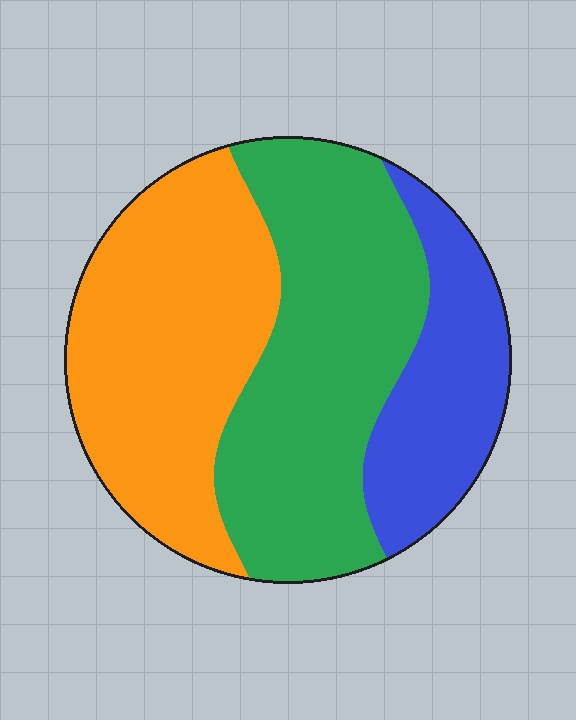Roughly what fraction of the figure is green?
Green takes up about two fifths (2/5) of the figure.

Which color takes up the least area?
Blue, at roughly 20%.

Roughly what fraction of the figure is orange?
Orange takes up about three eighths (3/8) of the figure.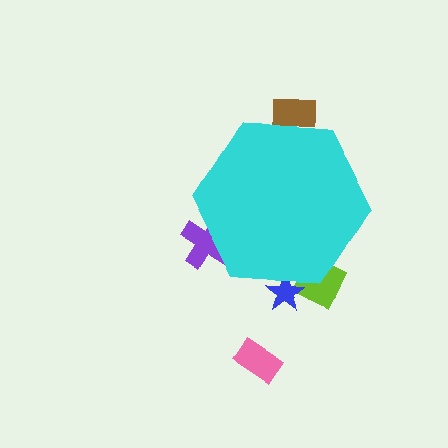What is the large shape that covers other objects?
A cyan hexagon.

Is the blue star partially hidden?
Yes, the blue star is partially hidden behind the cyan hexagon.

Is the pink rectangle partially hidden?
No, the pink rectangle is fully visible.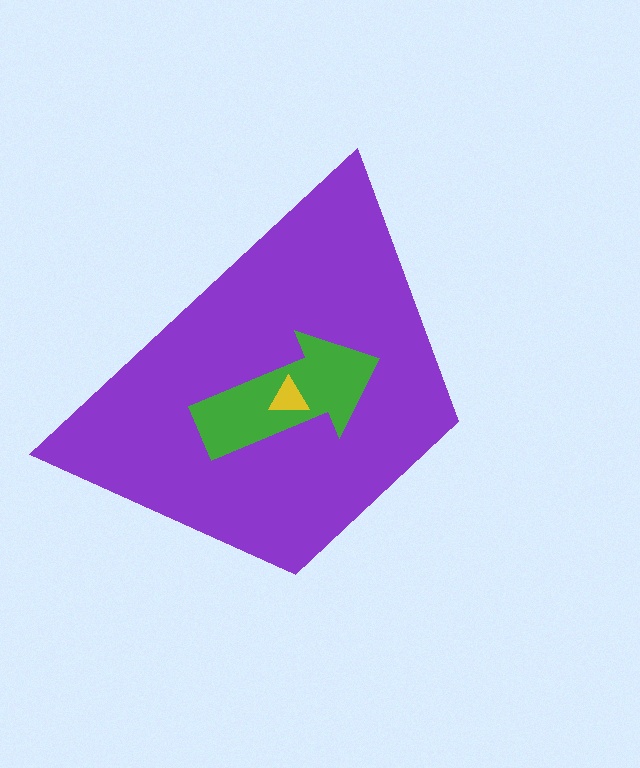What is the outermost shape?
The purple trapezoid.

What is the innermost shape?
The yellow triangle.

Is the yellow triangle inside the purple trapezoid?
Yes.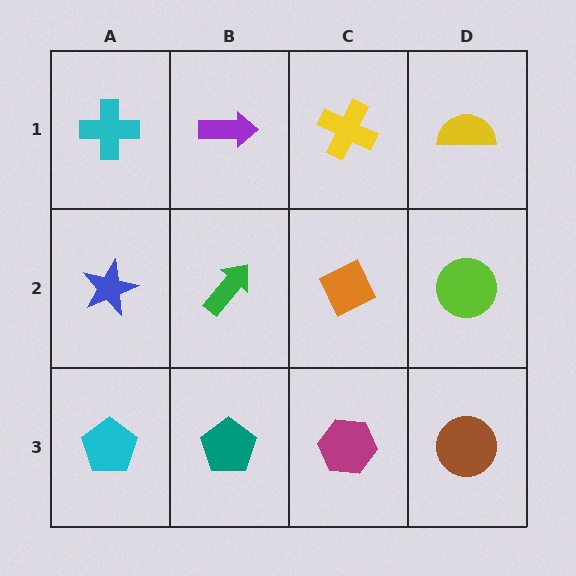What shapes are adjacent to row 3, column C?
An orange diamond (row 2, column C), a teal pentagon (row 3, column B), a brown circle (row 3, column D).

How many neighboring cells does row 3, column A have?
2.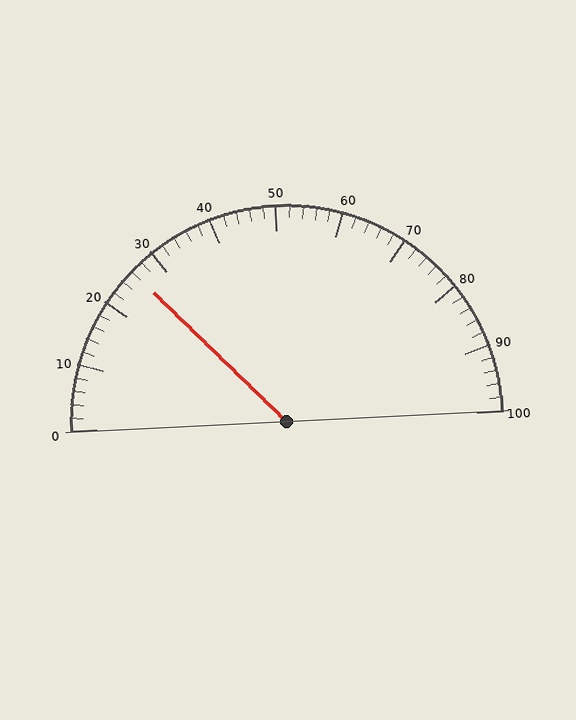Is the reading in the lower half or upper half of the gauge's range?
The reading is in the lower half of the range (0 to 100).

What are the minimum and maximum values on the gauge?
The gauge ranges from 0 to 100.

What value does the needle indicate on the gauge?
The needle indicates approximately 26.